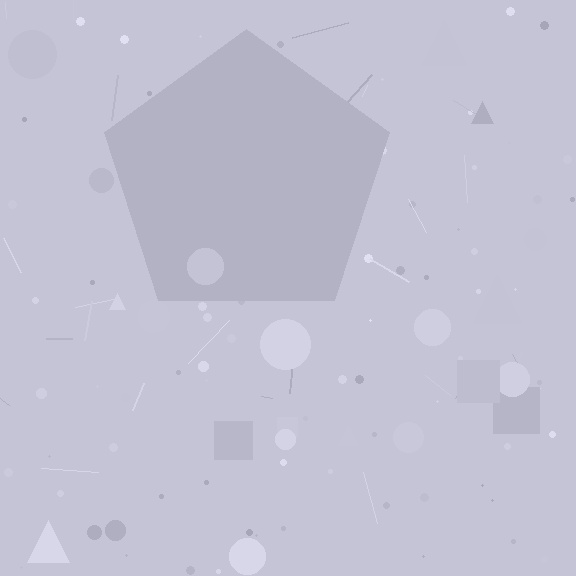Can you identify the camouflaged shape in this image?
The camouflaged shape is a pentagon.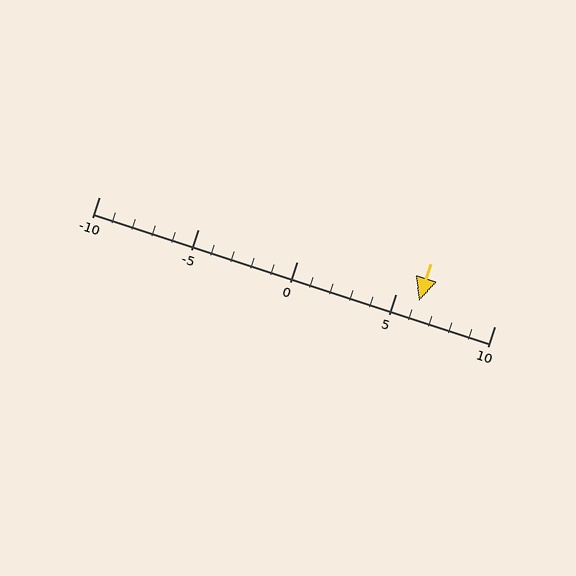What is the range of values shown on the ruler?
The ruler shows values from -10 to 10.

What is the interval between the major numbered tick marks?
The major tick marks are spaced 5 units apart.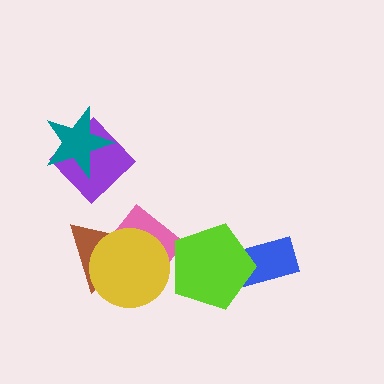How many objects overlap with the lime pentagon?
2 objects overlap with the lime pentagon.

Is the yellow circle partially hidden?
No, no other shape covers it.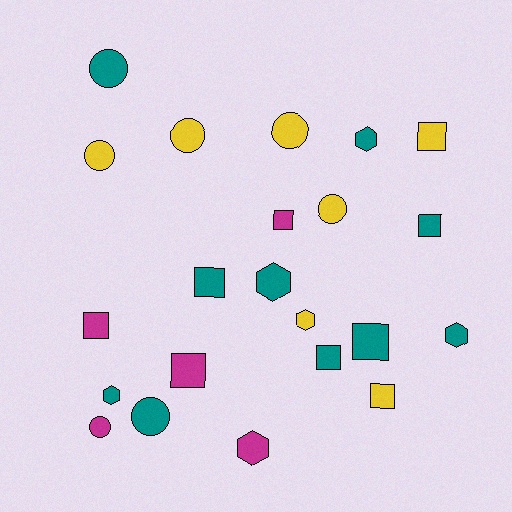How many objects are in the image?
There are 22 objects.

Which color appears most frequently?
Teal, with 10 objects.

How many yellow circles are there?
There are 4 yellow circles.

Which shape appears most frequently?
Square, with 9 objects.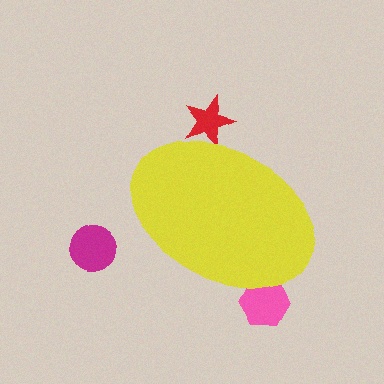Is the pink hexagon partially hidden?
Yes, the pink hexagon is partially hidden behind the yellow ellipse.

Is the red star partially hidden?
Yes, the red star is partially hidden behind the yellow ellipse.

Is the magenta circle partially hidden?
No, the magenta circle is fully visible.